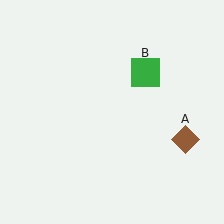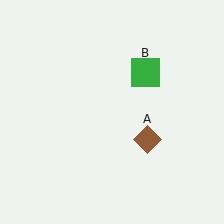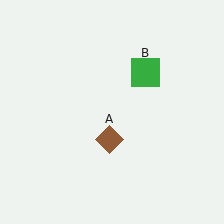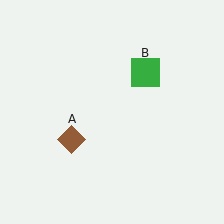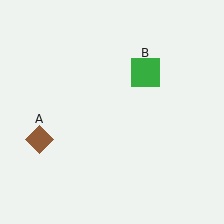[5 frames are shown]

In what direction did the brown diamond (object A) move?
The brown diamond (object A) moved left.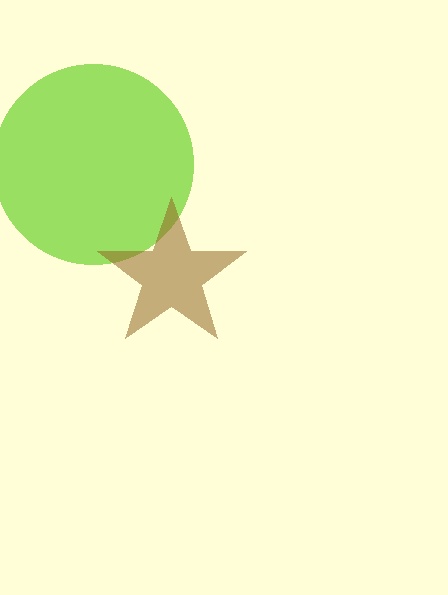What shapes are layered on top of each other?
The layered shapes are: a lime circle, a brown star.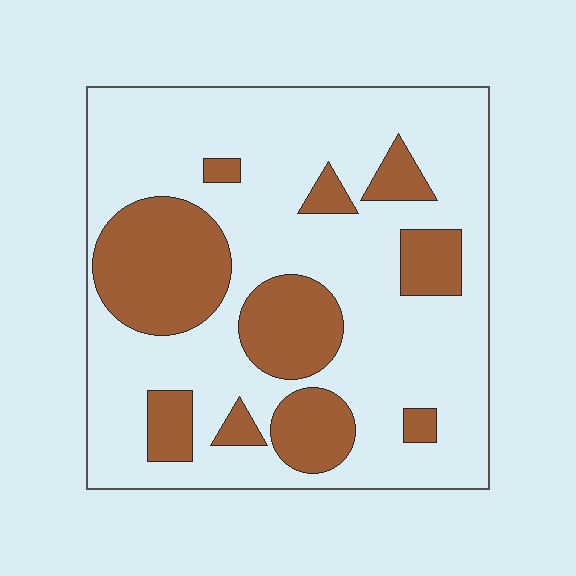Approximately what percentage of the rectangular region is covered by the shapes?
Approximately 30%.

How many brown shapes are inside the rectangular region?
10.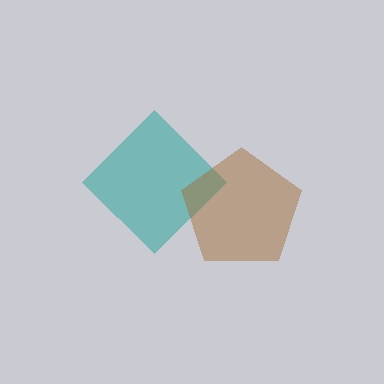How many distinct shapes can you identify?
There are 2 distinct shapes: a teal diamond, a brown pentagon.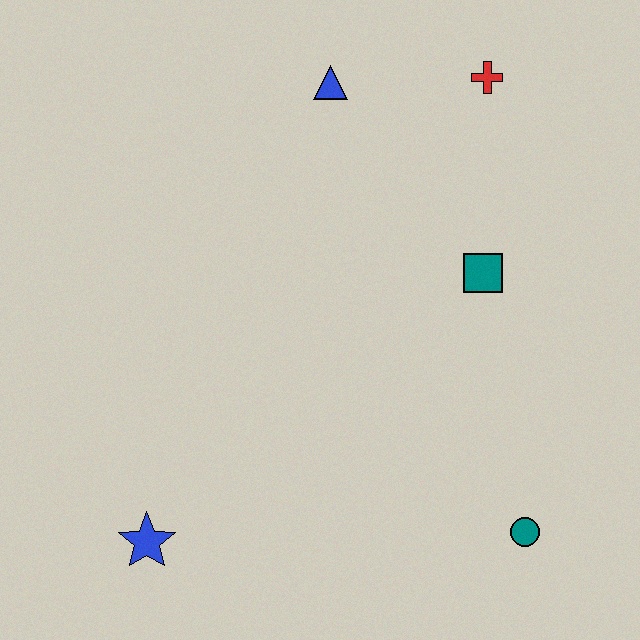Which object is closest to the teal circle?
The teal square is closest to the teal circle.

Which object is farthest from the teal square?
The blue star is farthest from the teal square.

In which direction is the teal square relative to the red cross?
The teal square is below the red cross.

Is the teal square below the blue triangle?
Yes